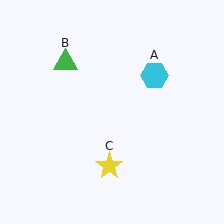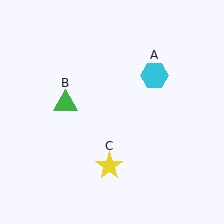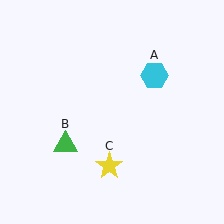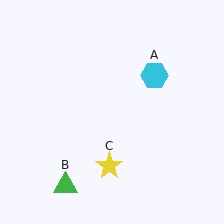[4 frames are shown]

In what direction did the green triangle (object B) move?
The green triangle (object B) moved down.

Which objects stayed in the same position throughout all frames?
Cyan hexagon (object A) and yellow star (object C) remained stationary.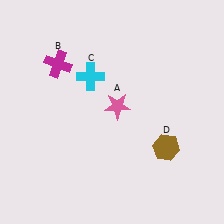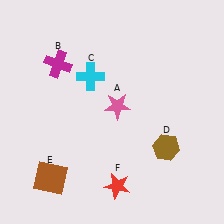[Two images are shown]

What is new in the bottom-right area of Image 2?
A red star (F) was added in the bottom-right area of Image 2.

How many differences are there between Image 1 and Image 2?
There are 2 differences between the two images.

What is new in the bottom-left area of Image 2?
A brown square (E) was added in the bottom-left area of Image 2.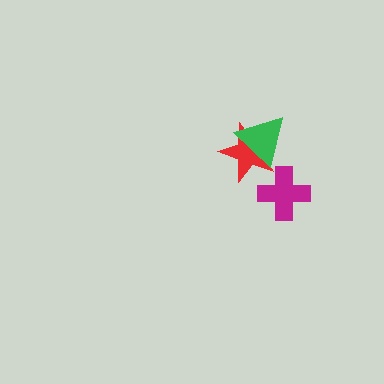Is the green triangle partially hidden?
No, no other shape covers it.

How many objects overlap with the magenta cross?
0 objects overlap with the magenta cross.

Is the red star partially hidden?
Yes, it is partially covered by another shape.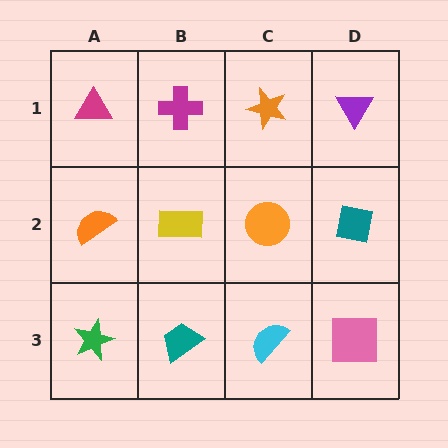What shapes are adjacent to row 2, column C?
An orange star (row 1, column C), a cyan semicircle (row 3, column C), a yellow rectangle (row 2, column B), a teal square (row 2, column D).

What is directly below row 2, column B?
A teal trapezoid.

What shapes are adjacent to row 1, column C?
An orange circle (row 2, column C), a magenta cross (row 1, column B), a purple triangle (row 1, column D).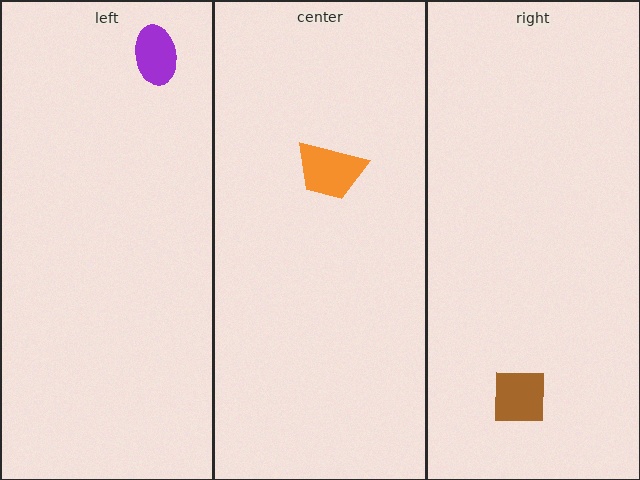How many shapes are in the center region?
1.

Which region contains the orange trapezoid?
The center region.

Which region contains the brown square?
The right region.